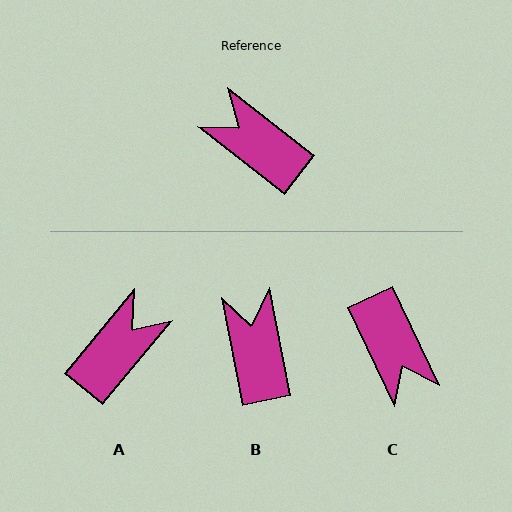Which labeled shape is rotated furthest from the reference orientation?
C, about 153 degrees away.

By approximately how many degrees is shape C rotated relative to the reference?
Approximately 153 degrees counter-clockwise.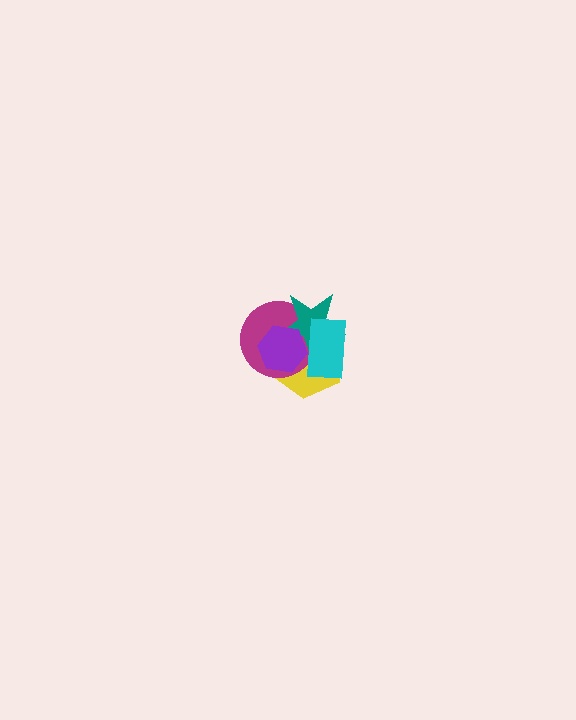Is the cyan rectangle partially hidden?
Yes, it is partially covered by another shape.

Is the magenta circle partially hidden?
Yes, it is partially covered by another shape.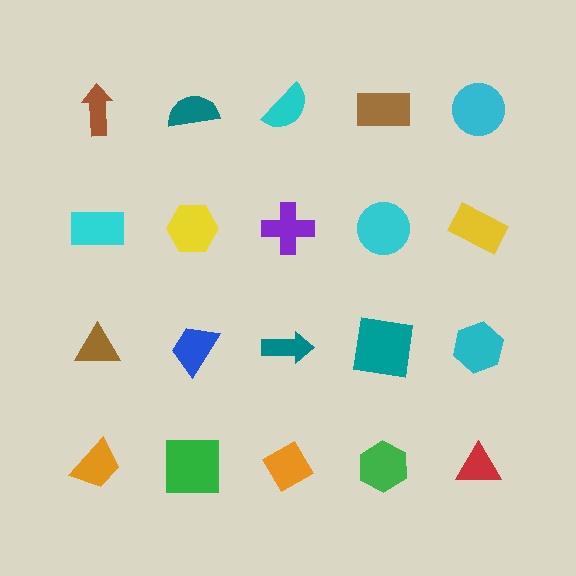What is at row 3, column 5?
A cyan hexagon.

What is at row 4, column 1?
An orange trapezoid.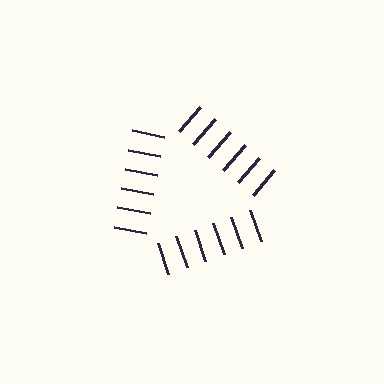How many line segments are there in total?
18 — 6 along each of the 3 edges.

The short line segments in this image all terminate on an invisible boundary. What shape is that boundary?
An illusory triangle — the line segments terminate on its edges but no continuous stroke is drawn.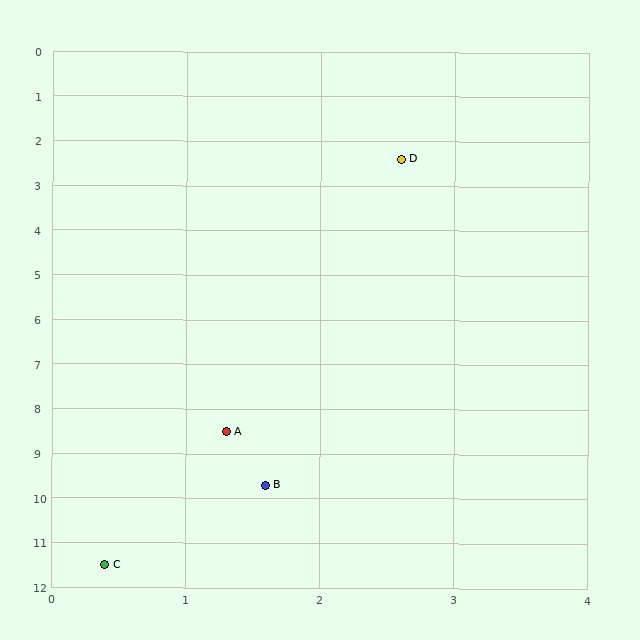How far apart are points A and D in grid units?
Points A and D are about 6.2 grid units apart.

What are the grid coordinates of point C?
Point C is at approximately (0.4, 11.5).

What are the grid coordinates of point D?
Point D is at approximately (2.6, 2.4).